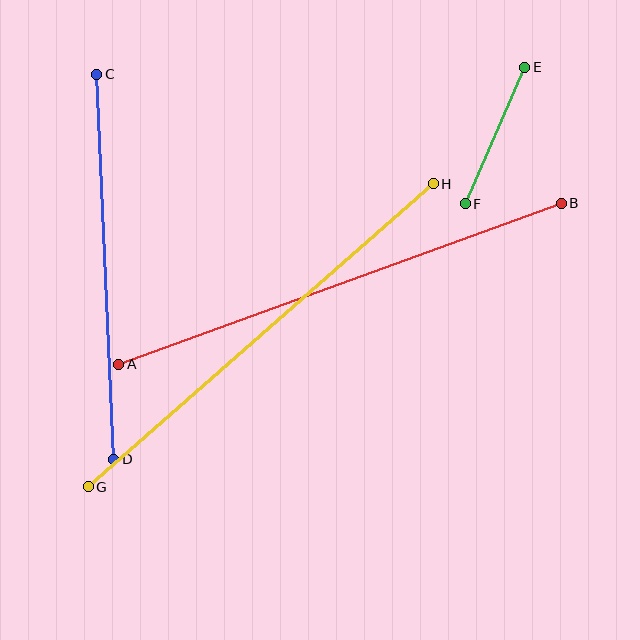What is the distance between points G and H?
The distance is approximately 459 pixels.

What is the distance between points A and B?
The distance is approximately 471 pixels.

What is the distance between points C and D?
The distance is approximately 385 pixels.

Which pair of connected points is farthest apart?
Points A and B are farthest apart.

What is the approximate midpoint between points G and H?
The midpoint is at approximately (261, 335) pixels.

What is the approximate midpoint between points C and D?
The midpoint is at approximately (105, 267) pixels.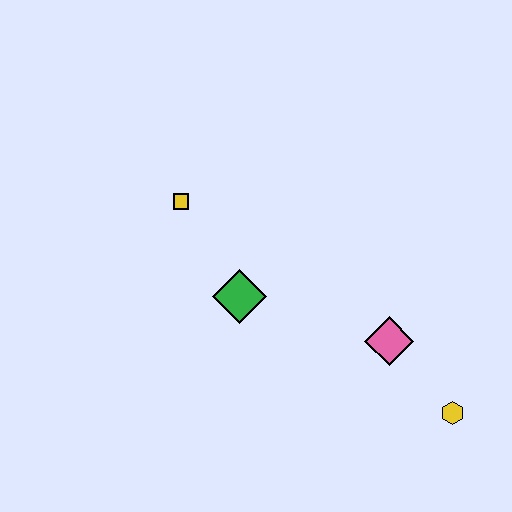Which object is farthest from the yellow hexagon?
The yellow square is farthest from the yellow hexagon.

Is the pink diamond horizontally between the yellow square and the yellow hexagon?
Yes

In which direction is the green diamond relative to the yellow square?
The green diamond is below the yellow square.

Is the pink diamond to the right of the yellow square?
Yes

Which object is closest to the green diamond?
The yellow square is closest to the green diamond.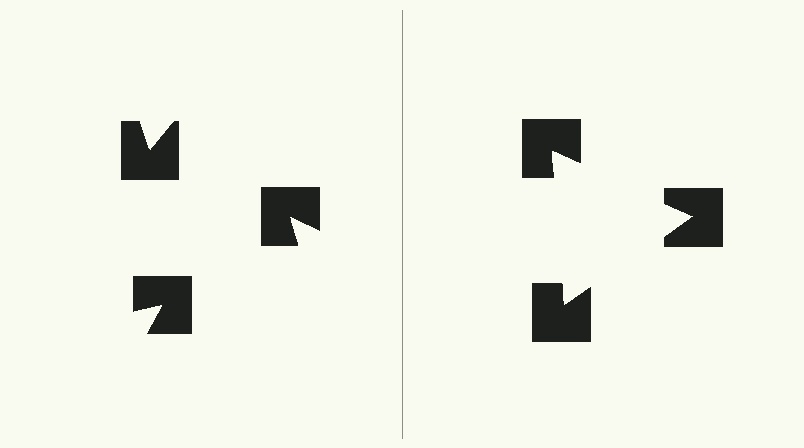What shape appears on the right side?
An illusory triangle.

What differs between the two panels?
The notched squares are positioned identically on both sides; only the wedge orientations differ. On the right they align to a triangle; on the left they are misaligned.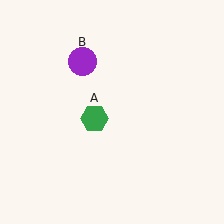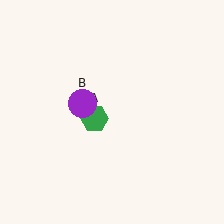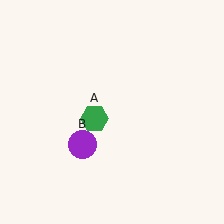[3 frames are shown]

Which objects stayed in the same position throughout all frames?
Green hexagon (object A) remained stationary.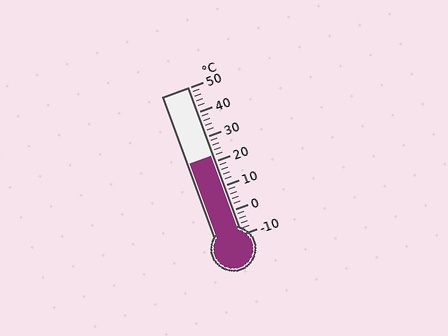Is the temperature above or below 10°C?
The temperature is above 10°C.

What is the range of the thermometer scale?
The thermometer scale ranges from -10°C to 50°C.